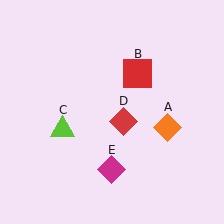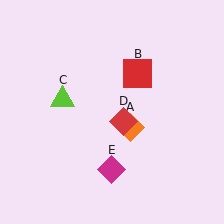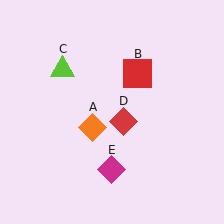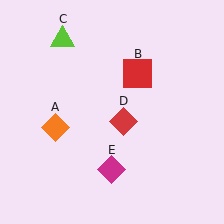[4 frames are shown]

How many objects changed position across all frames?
2 objects changed position: orange diamond (object A), lime triangle (object C).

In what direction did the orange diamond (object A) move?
The orange diamond (object A) moved left.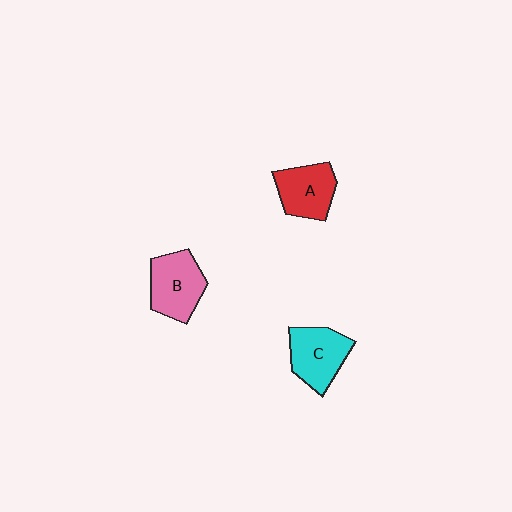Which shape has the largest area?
Shape B (pink).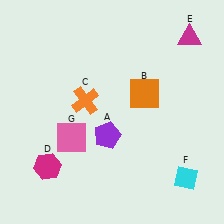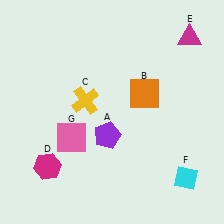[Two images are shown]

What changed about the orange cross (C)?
In Image 1, C is orange. In Image 2, it changed to yellow.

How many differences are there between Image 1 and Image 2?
There is 1 difference between the two images.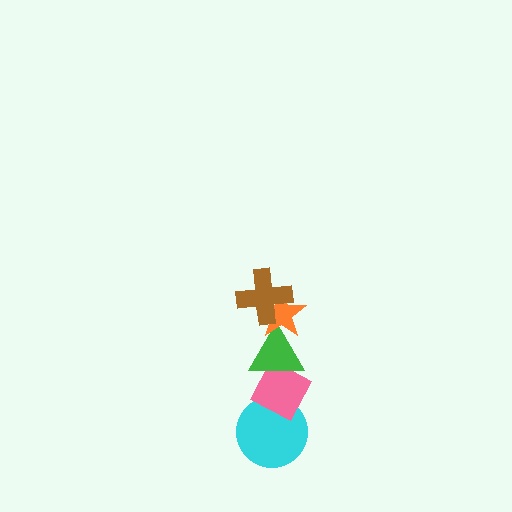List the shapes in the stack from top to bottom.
From top to bottom: the brown cross, the orange star, the green triangle, the pink diamond, the cyan circle.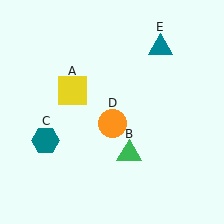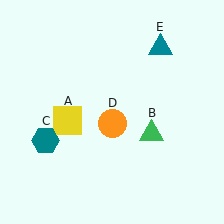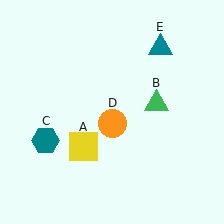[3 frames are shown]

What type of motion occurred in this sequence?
The yellow square (object A), green triangle (object B) rotated counterclockwise around the center of the scene.